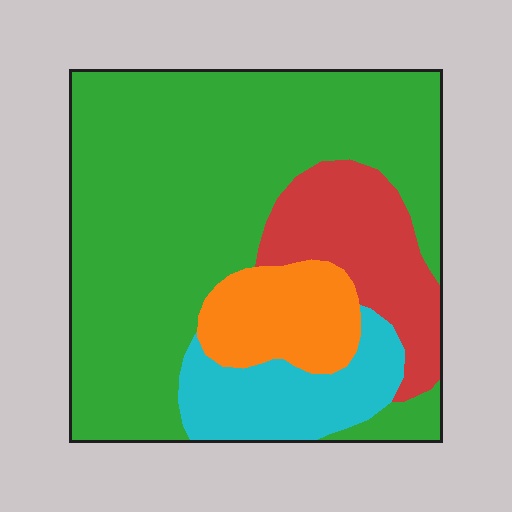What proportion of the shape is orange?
Orange covers 11% of the shape.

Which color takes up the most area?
Green, at roughly 60%.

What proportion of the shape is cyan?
Cyan covers 13% of the shape.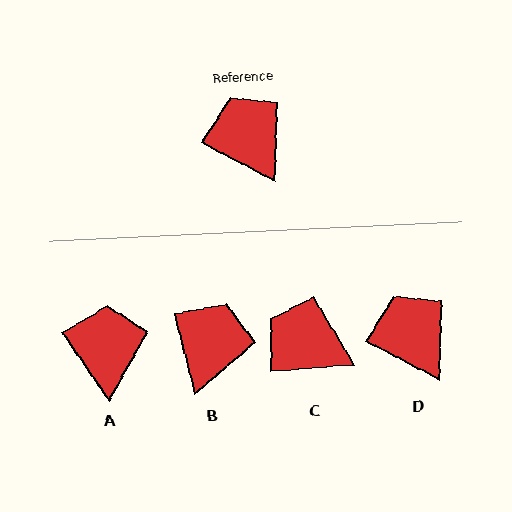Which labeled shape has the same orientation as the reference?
D.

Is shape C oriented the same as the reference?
No, it is off by about 33 degrees.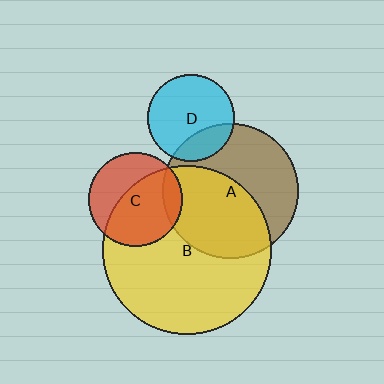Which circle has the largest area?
Circle B (yellow).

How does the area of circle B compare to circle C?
Approximately 3.2 times.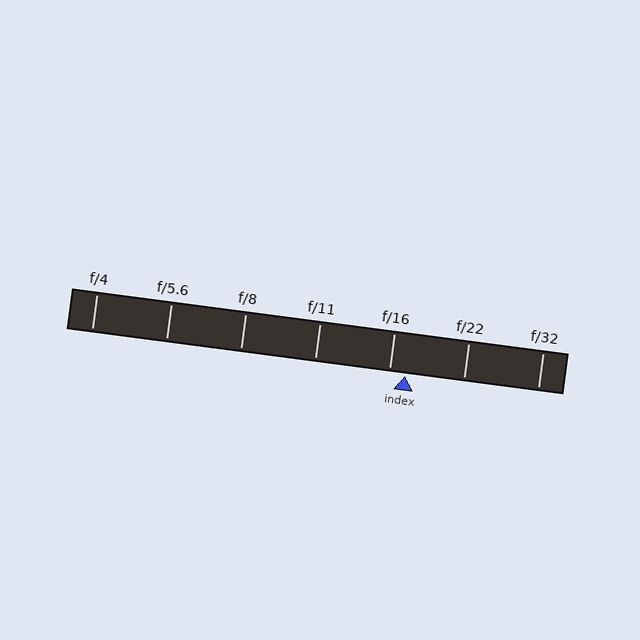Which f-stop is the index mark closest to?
The index mark is closest to f/16.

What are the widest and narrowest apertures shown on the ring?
The widest aperture shown is f/4 and the narrowest is f/32.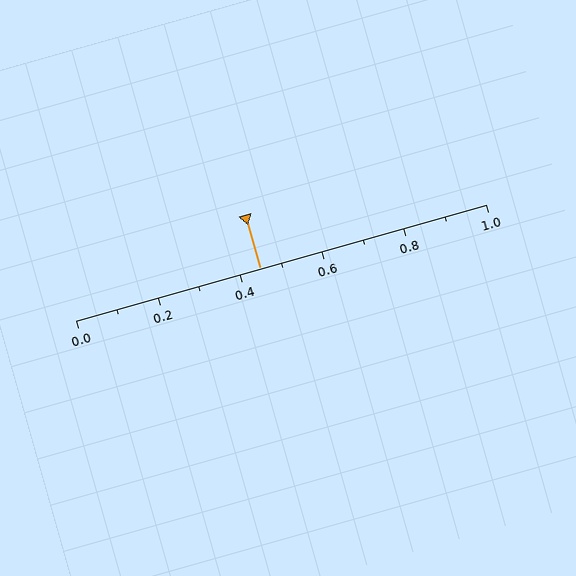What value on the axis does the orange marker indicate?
The marker indicates approximately 0.45.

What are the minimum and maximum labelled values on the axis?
The axis runs from 0.0 to 1.0.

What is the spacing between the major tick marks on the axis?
The major ticks are spaced 0.2 apart.